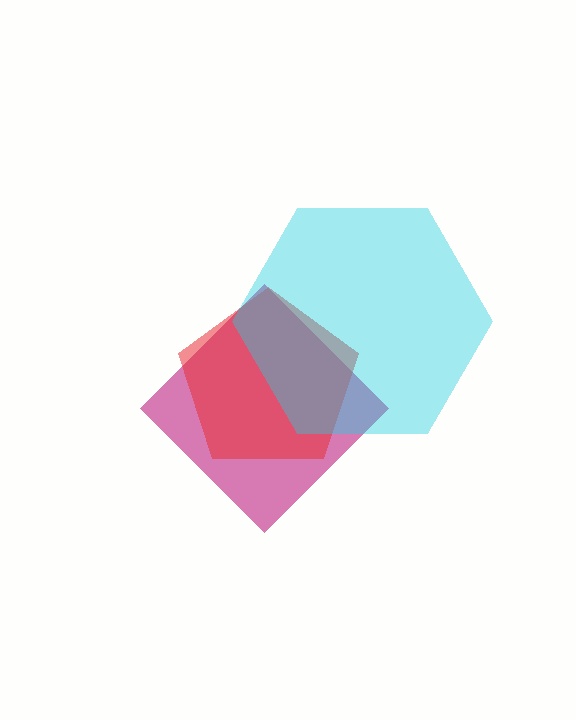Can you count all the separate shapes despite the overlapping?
Yes, there are 3 separate shapes.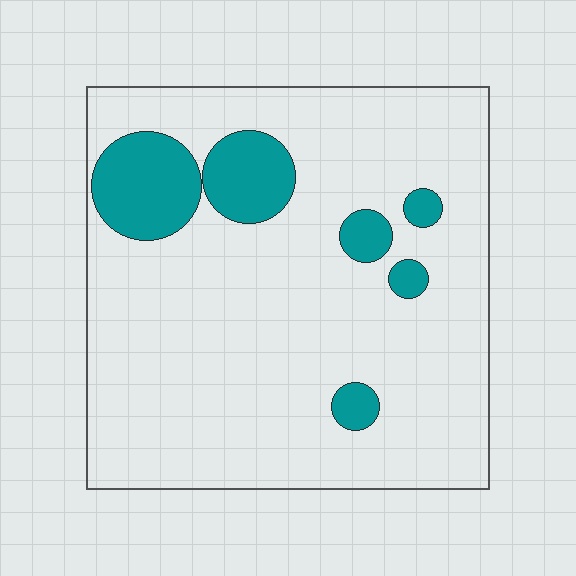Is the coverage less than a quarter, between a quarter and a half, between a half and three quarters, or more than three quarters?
Less than a quarter.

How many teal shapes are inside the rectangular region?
6.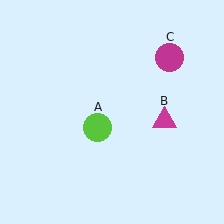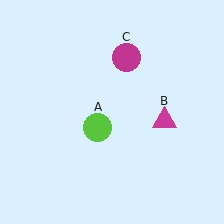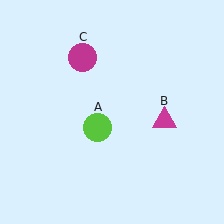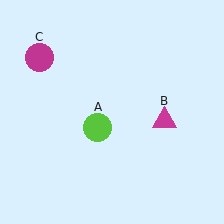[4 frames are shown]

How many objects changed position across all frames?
1 object changed position: magenta circle (object C).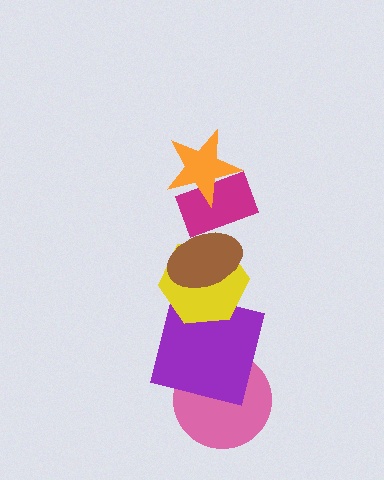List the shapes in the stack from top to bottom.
From top to bottom: the orange star, the magenta rectangle, the brown ellipse, the yellow hexagon, the purple square, the pink circle.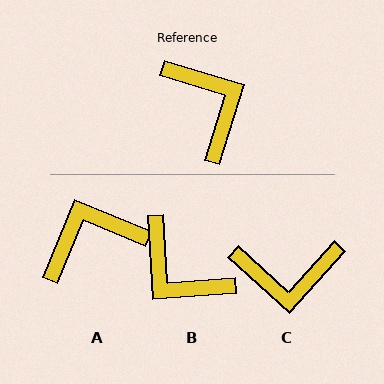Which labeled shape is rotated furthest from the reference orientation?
B, about 159 degrees away.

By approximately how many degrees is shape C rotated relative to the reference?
Approximately 115 degrees clockwise.